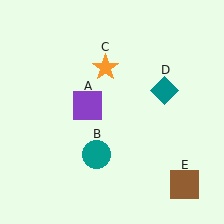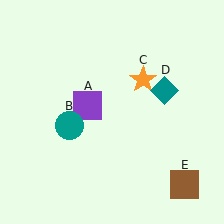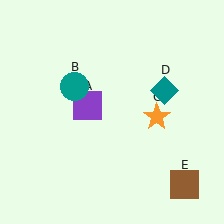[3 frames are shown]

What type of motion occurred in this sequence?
The teal circle (object B), orange star (object C) rotated clockwise around the center of the scene.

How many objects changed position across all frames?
2 objects changed position: teal circle (object B), orange star (object C).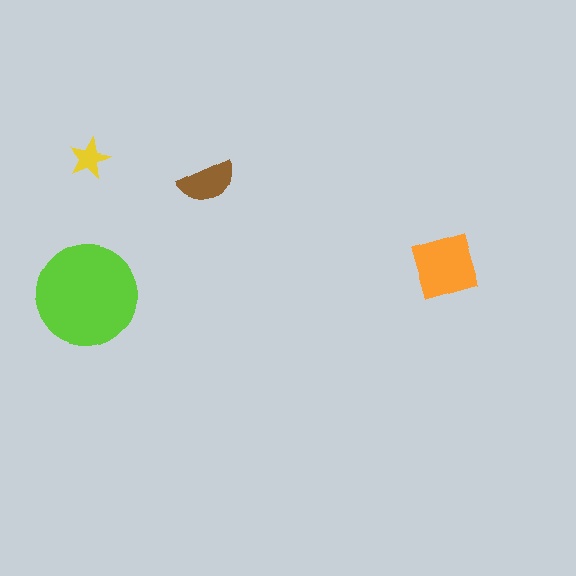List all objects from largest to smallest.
The lime circle, the orange square, the brown semicircle, the yellow star.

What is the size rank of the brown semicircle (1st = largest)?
3rd.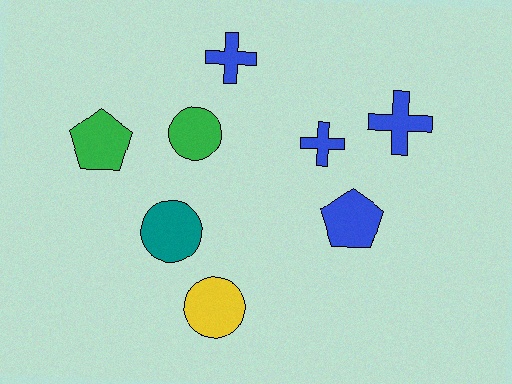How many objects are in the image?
There are 8 objects.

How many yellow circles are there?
There is 1 yellow circle.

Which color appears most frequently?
Blue, with 4 objects.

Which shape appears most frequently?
Circle, with 3 objects.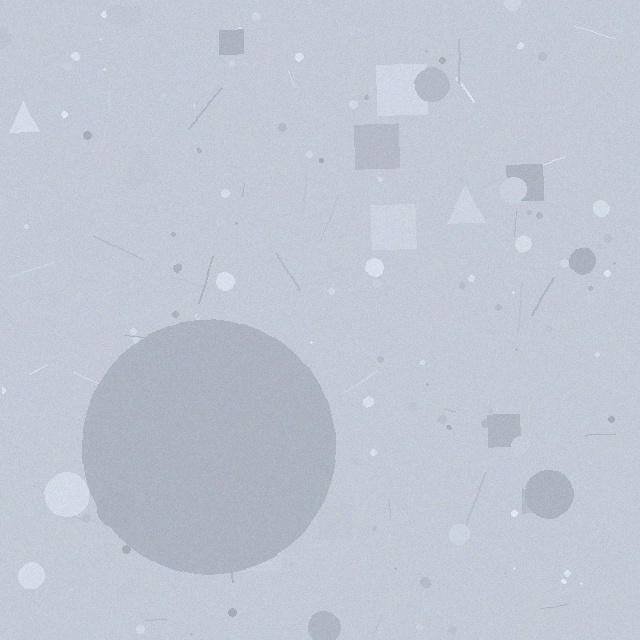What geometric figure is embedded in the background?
A circle is embedded in the background.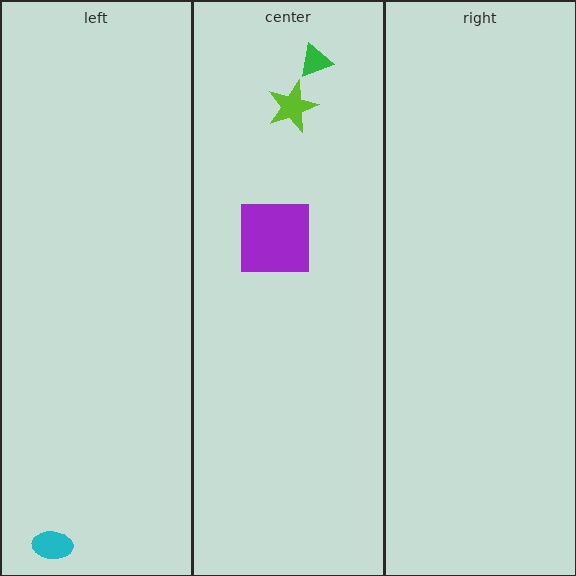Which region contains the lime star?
The center region.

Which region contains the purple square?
The center region.